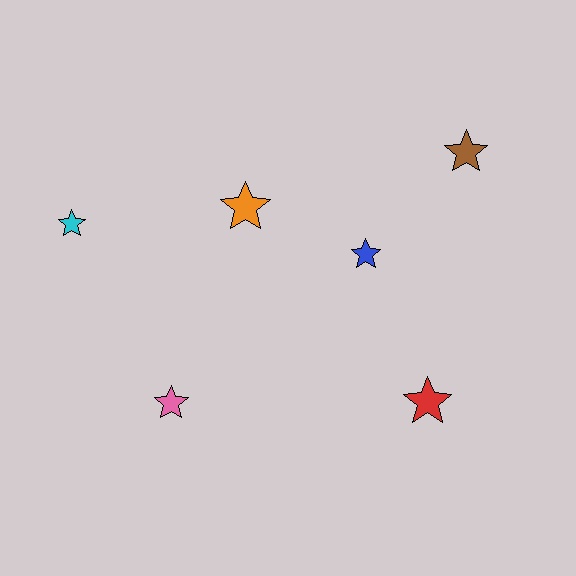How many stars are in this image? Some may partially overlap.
There are 6 stars.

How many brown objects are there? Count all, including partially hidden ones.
There is 1 brown object.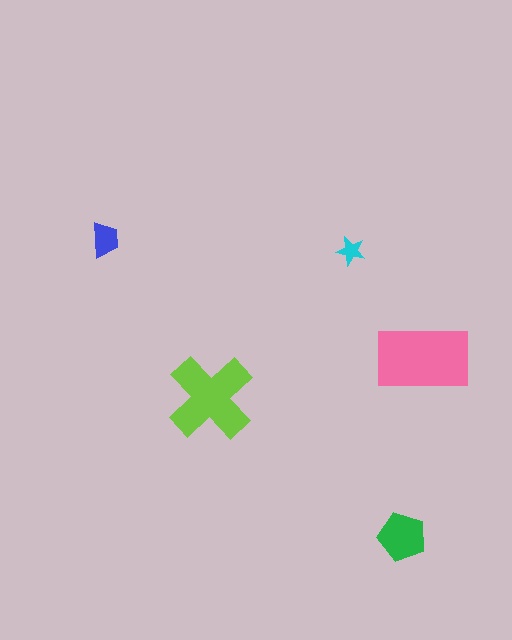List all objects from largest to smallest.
The pink rectangle, the lime cross, the green pentagon, the blue trapezoid, the cyan star.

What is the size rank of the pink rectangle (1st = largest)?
1st.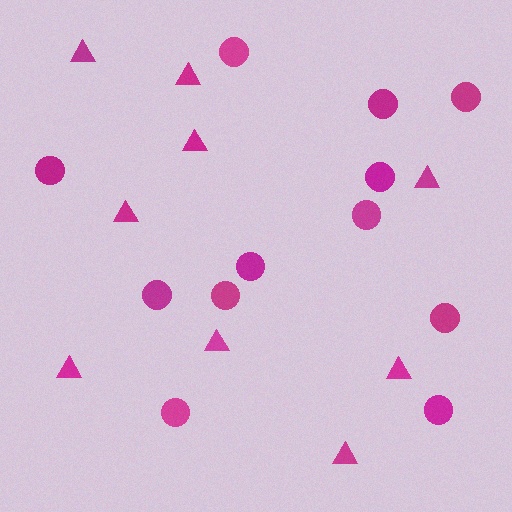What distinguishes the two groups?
There are 2 groups: one group of circles (12) and one group of triangles (9).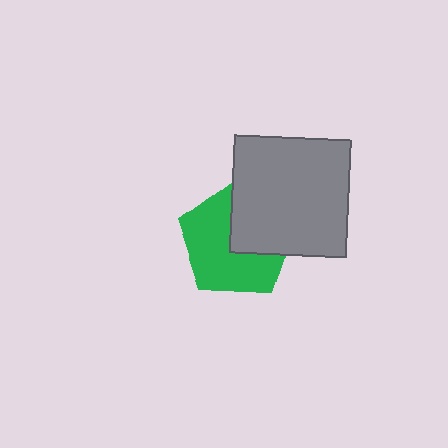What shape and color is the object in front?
The object in front is a gray square.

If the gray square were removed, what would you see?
You would see the complete green pentagon.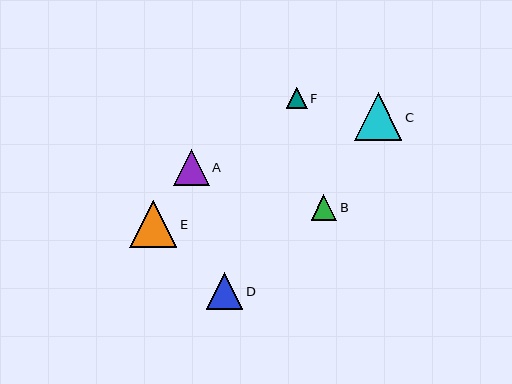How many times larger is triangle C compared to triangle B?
Triangle C is approximately 1.8 times the size of triangle B.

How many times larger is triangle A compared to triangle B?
Triangle A is approximately 1.4 times the size of triangle B.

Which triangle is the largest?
Triangle C is the largest with a size of approximately 48 pixels.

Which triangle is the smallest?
Triangle F is the smallest with a size of approximately 21 pixels.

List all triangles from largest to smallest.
From largest to smallest: C, E, D, A, B, F.